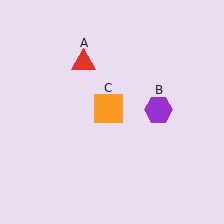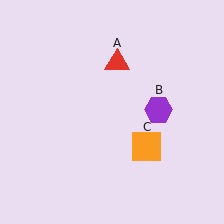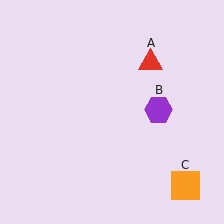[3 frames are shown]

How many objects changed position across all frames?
2 objects changed position: red triangle (object A), orange square (object C).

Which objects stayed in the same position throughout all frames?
Purple hexagon (object B) remained stationary.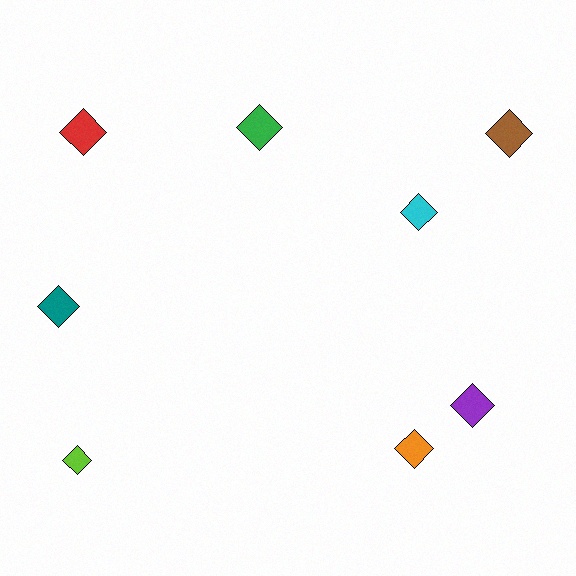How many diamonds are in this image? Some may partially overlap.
There are 8 diamonds.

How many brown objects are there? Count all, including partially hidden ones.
There is 1 brown object.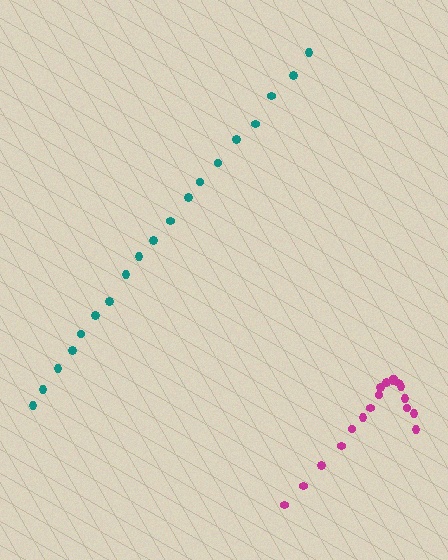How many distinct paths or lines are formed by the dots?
There are 2 distinct paths.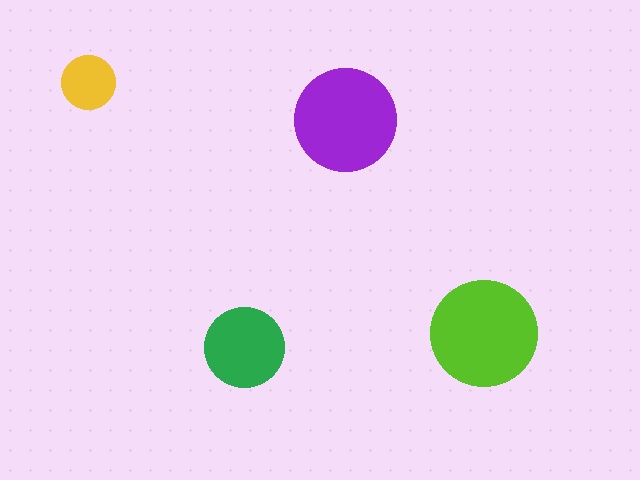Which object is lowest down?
The green circle is bottommost.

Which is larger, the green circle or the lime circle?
The lime one.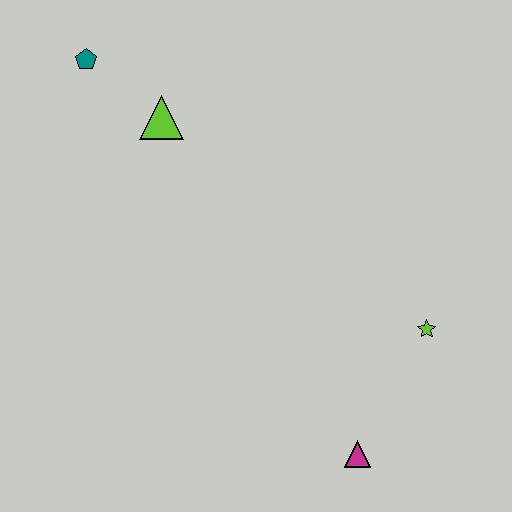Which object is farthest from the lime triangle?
The magenta triangle is farthest from the lime triangle.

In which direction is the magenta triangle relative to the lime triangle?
The magenta triangle is below the lime triangle.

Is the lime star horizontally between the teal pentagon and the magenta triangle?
No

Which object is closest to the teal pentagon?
The lime triangle is closest to the teal pentagon.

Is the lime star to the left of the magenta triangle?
No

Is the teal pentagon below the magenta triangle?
No